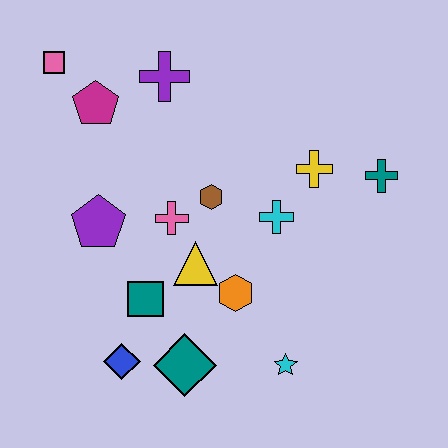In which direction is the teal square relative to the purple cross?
The teal square is below the purple cross.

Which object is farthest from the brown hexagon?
The pink square is farthest from the brown hexagon.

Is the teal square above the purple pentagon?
No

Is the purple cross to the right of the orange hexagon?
No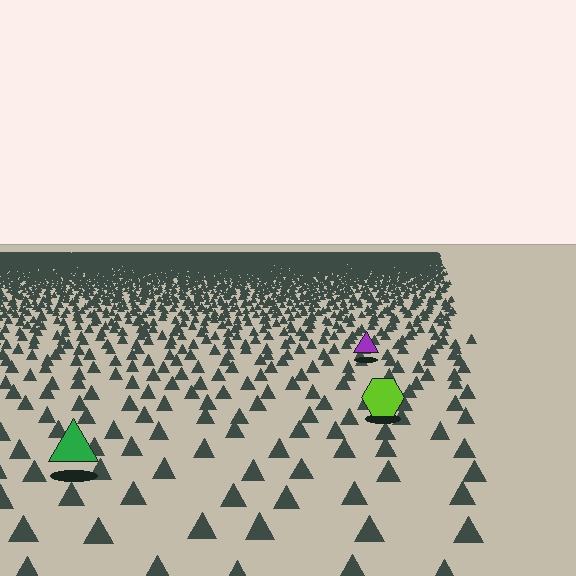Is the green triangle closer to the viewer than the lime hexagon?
Yes. The green triangle is closer — you can tell from the texture gradient: the ground texture is coarser near it.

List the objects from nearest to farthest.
From nearest to farthest: the green triangle, the lime hexagon, the purple triangle.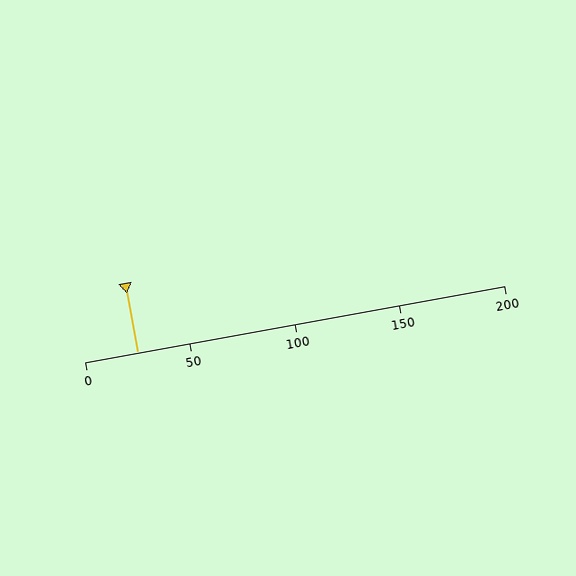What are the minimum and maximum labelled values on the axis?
The axis runs from 0 to 200.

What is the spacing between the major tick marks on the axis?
The major ticks are spaced 50 apart.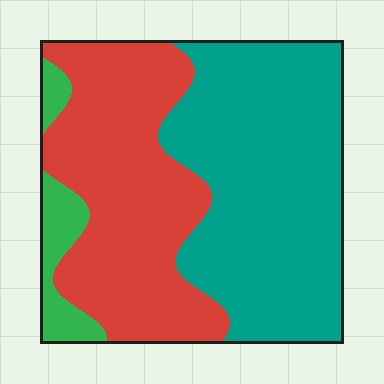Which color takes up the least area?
Green, at roughly 10%.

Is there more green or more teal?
Teal.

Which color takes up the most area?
Teal, at roughly 50%.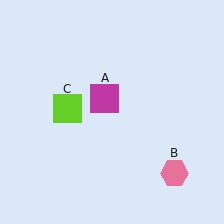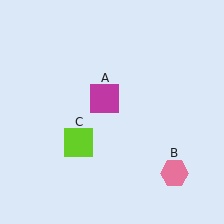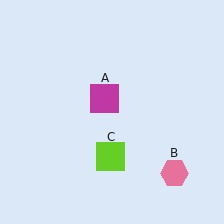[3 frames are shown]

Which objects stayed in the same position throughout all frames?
Magenta square (object A) and pink hexagon (object B) remained stationary.